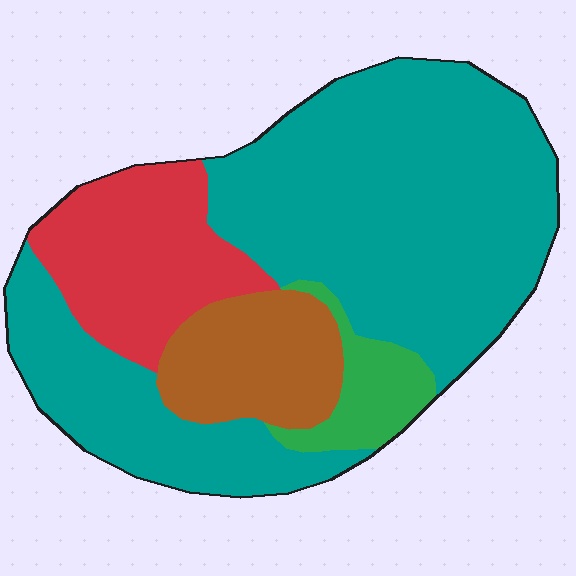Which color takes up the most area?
Teal, at roughly 65%.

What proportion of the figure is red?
Red takes up about one sixth (1/6) of the figure.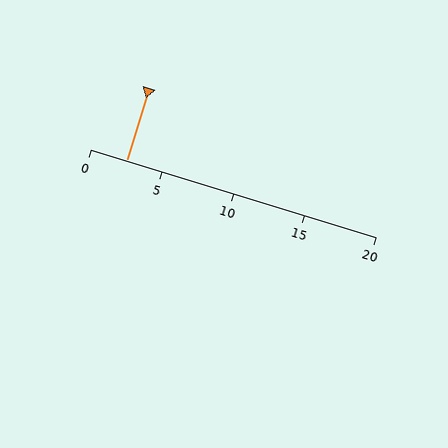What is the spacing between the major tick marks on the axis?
The major ticks are spaced 5 apart.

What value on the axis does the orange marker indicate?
The marker indicates approximately 2.5.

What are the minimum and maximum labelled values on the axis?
The axis runs from 0 to 20.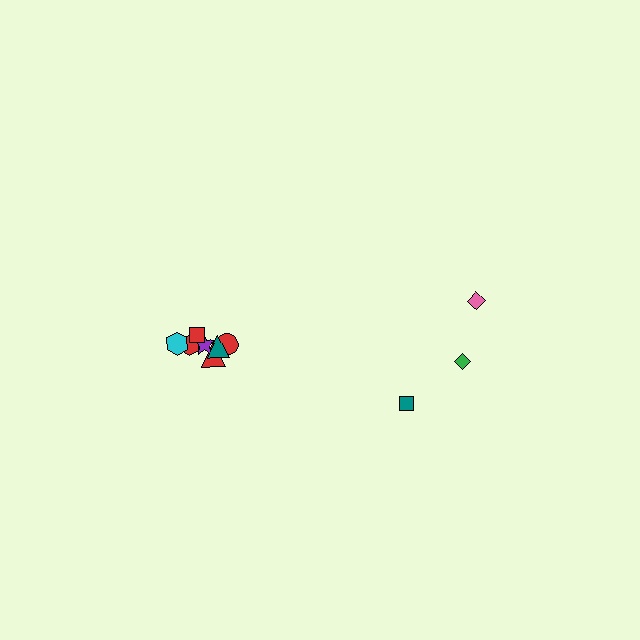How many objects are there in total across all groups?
There are 10 objects.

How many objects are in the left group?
There are 7 objects.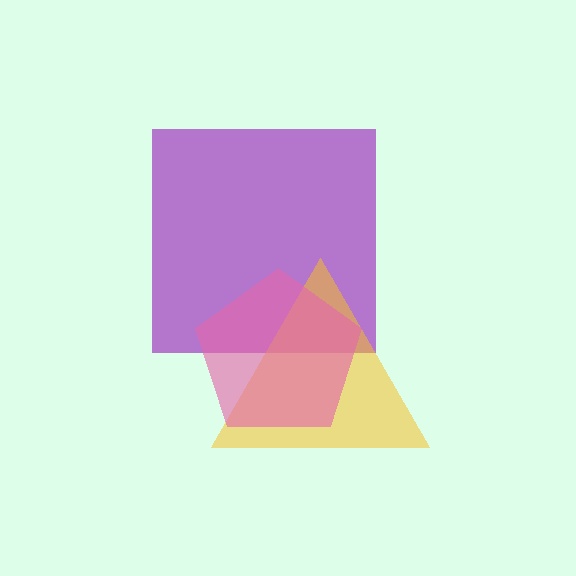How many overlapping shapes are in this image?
There are 3 overlapping shapes in the image.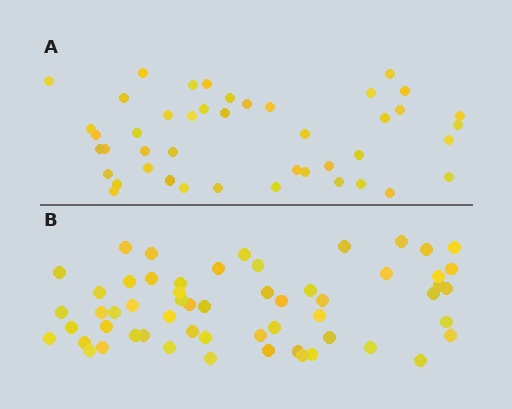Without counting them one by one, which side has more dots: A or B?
Region B (the bottom region) has more dots.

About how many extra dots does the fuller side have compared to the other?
Region B has approximately 15 more dots than region A.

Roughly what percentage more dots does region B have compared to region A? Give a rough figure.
About 30% more.